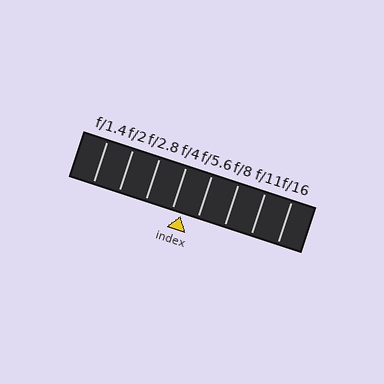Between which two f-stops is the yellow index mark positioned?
The index mark is between f/4 and f/5.6.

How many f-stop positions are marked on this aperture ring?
There are 8 f-stop positions marked.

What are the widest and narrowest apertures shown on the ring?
The widest aperture shown is f/1.4 and the narrowest is f/16.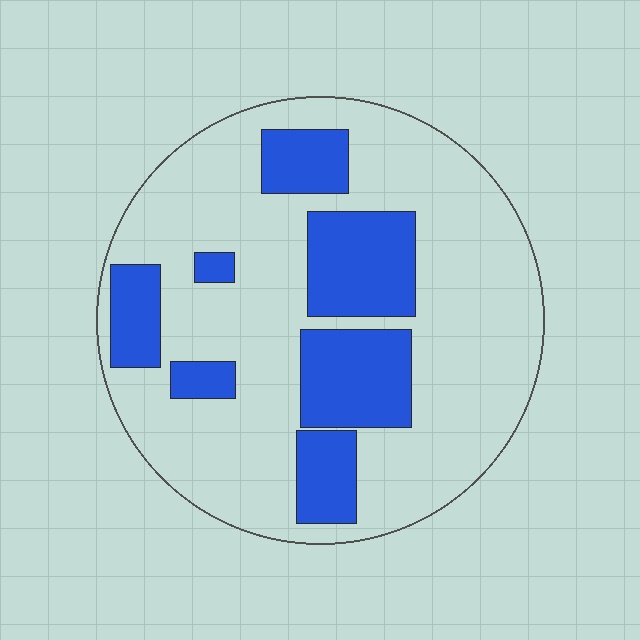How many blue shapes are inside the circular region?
7.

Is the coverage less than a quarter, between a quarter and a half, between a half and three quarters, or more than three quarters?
Between a quarter and a half.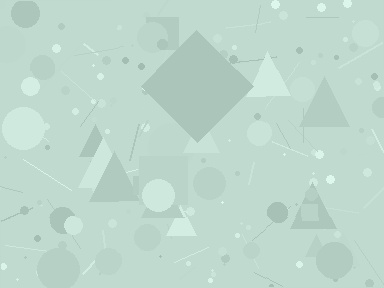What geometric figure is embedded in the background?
A diamond is embedded in the background.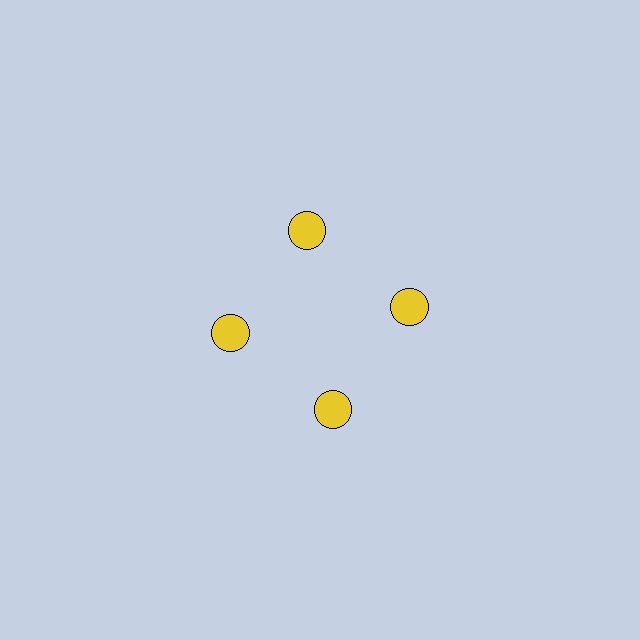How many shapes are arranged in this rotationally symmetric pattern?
There are 4 shapes, arranged in 4 groups of 1.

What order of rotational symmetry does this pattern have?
This pattern has 4-fold rotational symmetry.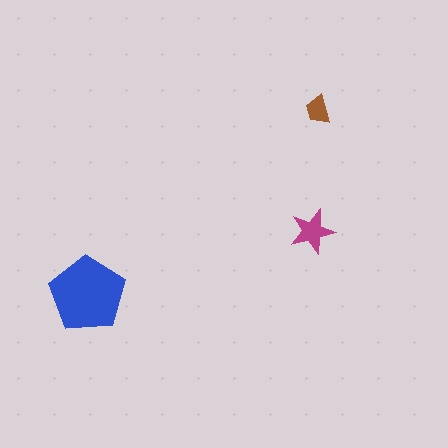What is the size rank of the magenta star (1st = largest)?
2nd.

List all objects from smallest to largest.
The brown trapezoid, the magenta star, the blue pentagon.